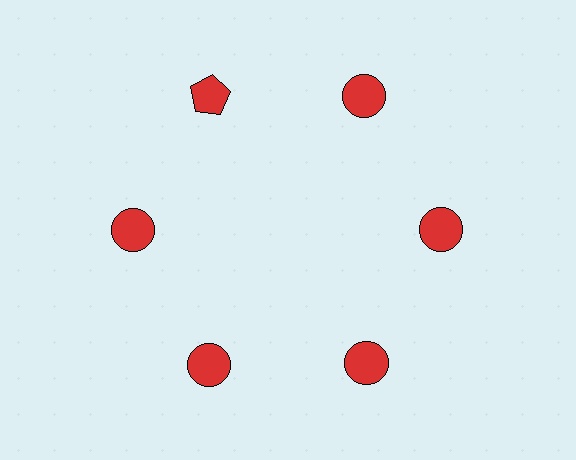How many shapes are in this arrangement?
There are 6 shapes arranged in a ring pattern.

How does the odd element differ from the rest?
It has a different shape: pentagon instead of circle.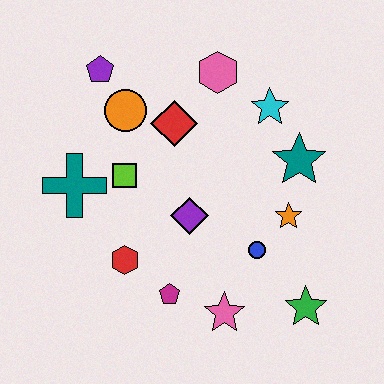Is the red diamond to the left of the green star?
Yes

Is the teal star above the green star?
Yes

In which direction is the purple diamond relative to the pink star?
The purple diamond is above the pink star.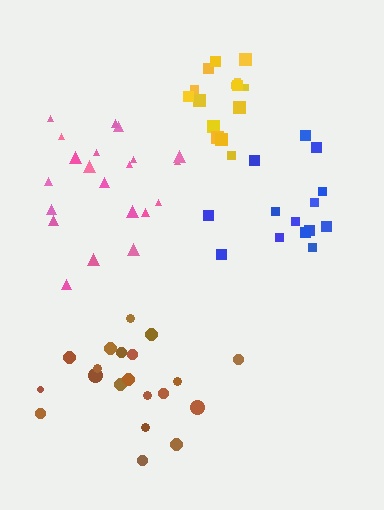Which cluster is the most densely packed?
Yellow.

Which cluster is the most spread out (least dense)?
Blue.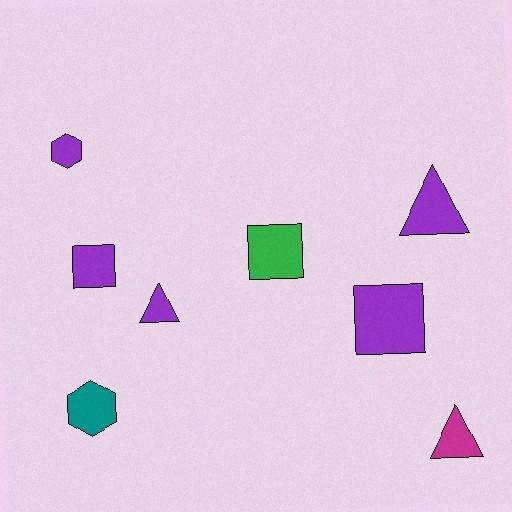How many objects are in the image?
There are 8 objects.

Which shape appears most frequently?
Triangle, with 3 objects.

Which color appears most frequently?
Purple, with 5 objects.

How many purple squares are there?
There are 2 purple squares.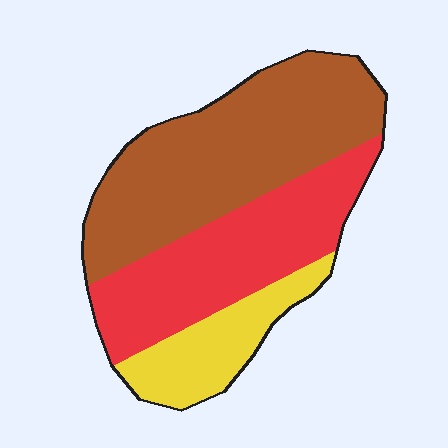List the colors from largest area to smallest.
From largest to smallest: brown, red, yellow.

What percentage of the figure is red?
Red takes up about one third (1/3) of the figure.